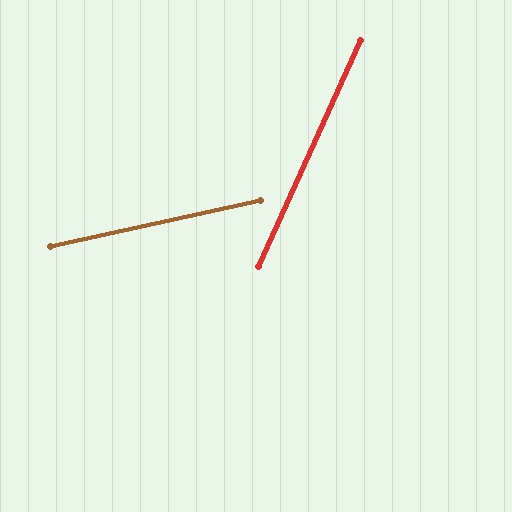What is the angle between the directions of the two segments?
Approximately 54 degrees.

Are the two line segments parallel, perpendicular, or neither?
Neither parallel nor perpendicular — they differ by about 54°.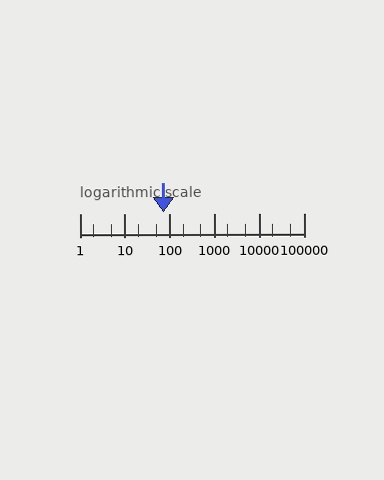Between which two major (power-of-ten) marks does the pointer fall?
The pointer is between 10 and 100.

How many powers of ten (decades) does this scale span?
The scale spans 5 decades, from 1 to 100000.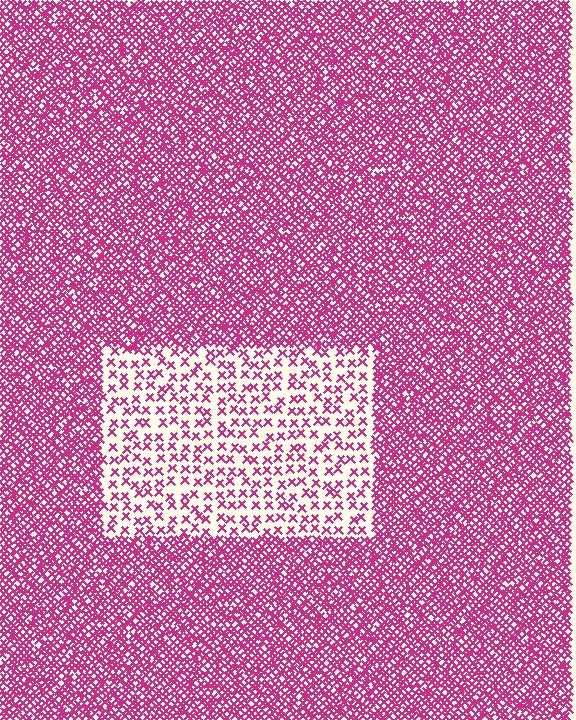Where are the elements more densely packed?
The elements are more densely packed outside the rectangle boundary.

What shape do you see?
I see a rectangle.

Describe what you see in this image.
The image contains small magenta elements arranged at two different densities. A rectangle-shaped region is visible where the elements are less densely packed than the surrounding area.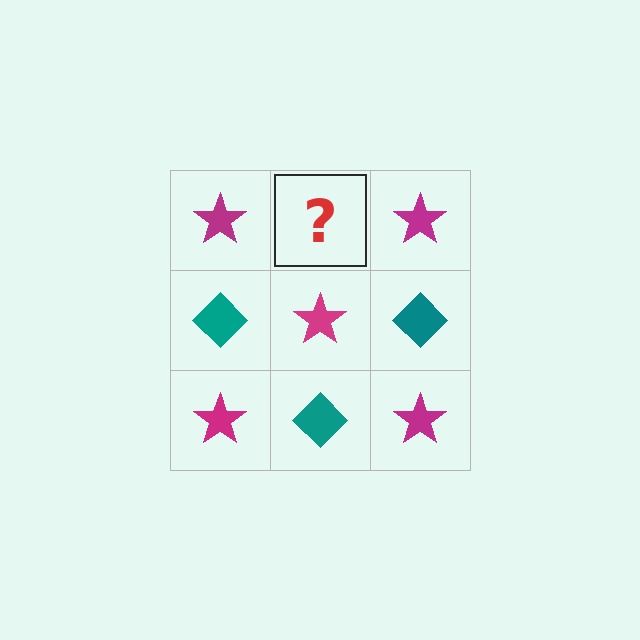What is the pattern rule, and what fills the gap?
The rule is that it alternates magenta star and teal diamond in a checkerboard pattern. The gap should be filled with a teal diamond.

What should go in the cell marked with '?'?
The missing cell should contain a teal diamond.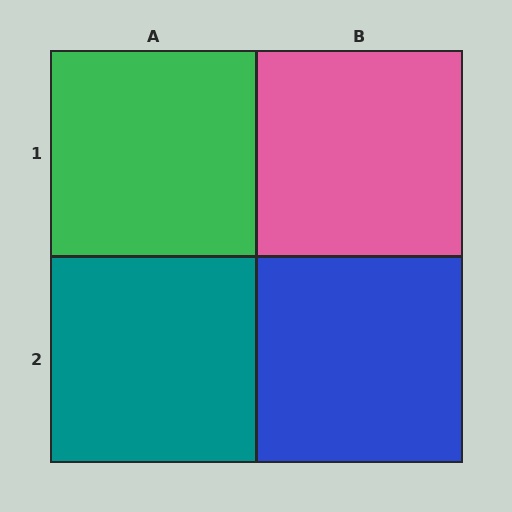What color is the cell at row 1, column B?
Pink.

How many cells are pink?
1 cell is pink.